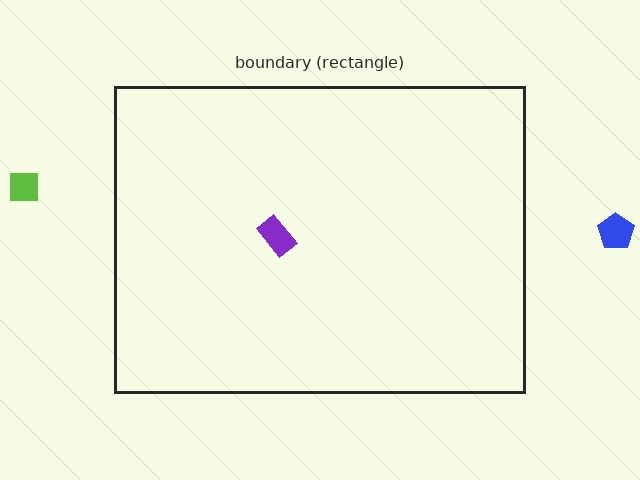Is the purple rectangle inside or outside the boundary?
Inside.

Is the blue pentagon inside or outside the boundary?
Outside.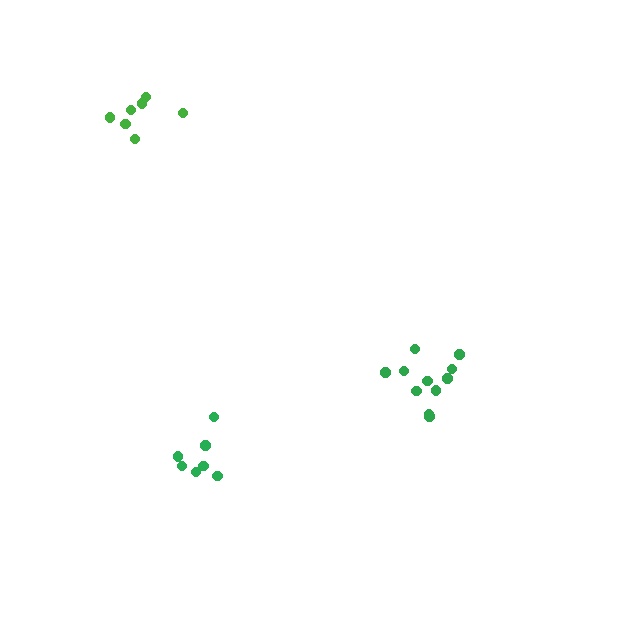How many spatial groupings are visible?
There are 3 spatial groupings.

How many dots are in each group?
Group 1: 11 dots, Group 2: 7 dots, Group 3: 7 dots (25 total).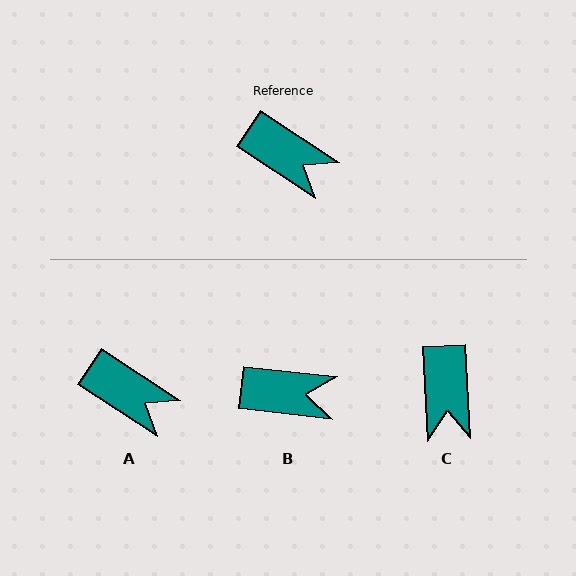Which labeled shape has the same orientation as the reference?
A.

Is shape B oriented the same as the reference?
No, it is off by about 27 degrees.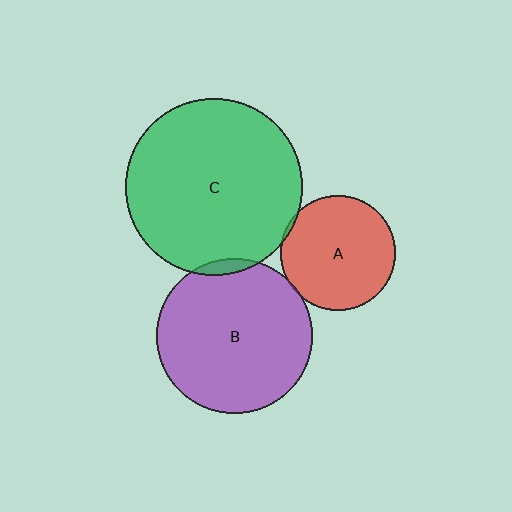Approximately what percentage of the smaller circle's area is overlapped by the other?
Approximately 5%.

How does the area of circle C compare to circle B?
Approximately 1.3 times.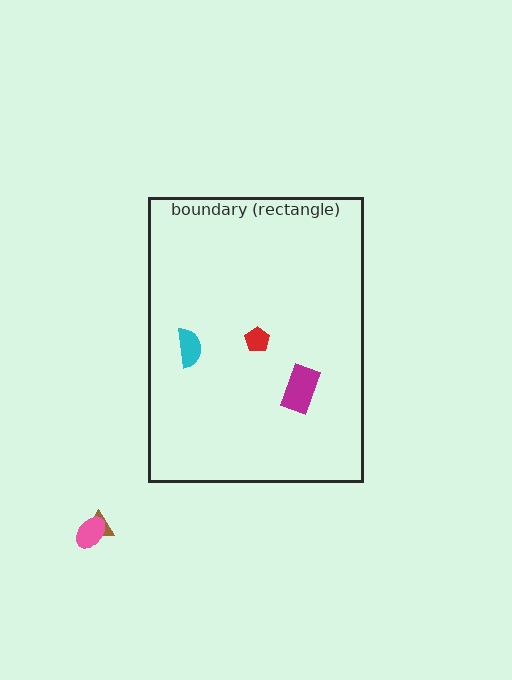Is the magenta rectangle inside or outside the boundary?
Inside.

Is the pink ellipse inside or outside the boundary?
Outside.